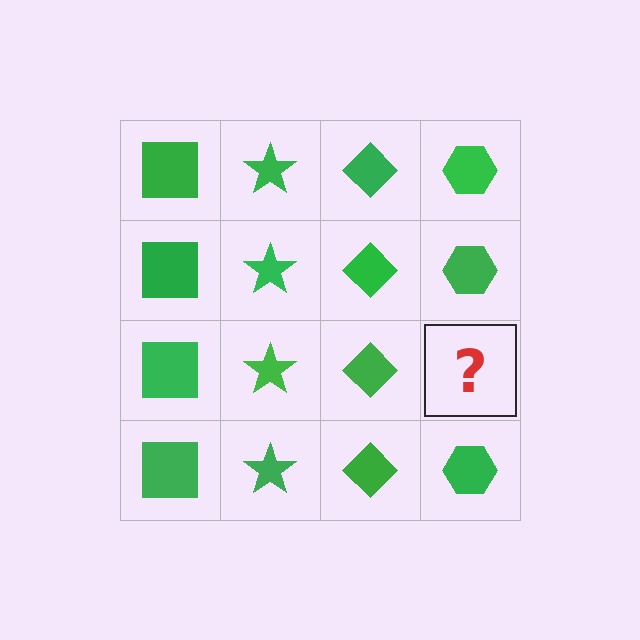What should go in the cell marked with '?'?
The missing cell should contain a green hexagon.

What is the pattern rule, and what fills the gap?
The rule is that each column has a consistent shape. The gap should be filled with a green hexagon.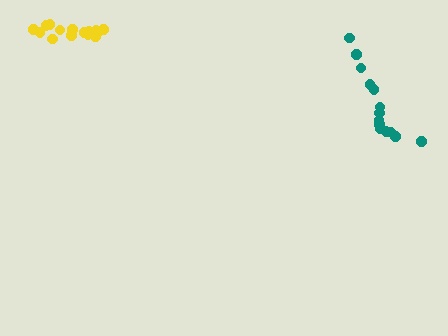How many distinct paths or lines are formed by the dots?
There are 2 distinct paths.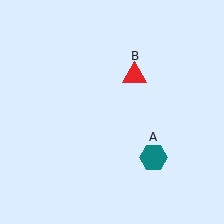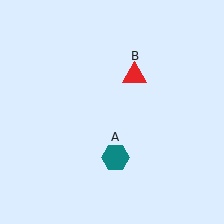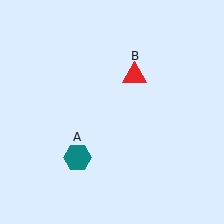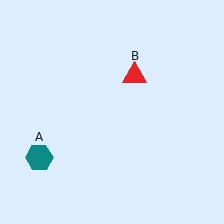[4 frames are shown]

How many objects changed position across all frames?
1 object changed position: teal hexagon (object A).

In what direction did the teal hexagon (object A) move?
The teal hexagon (object A) moved left.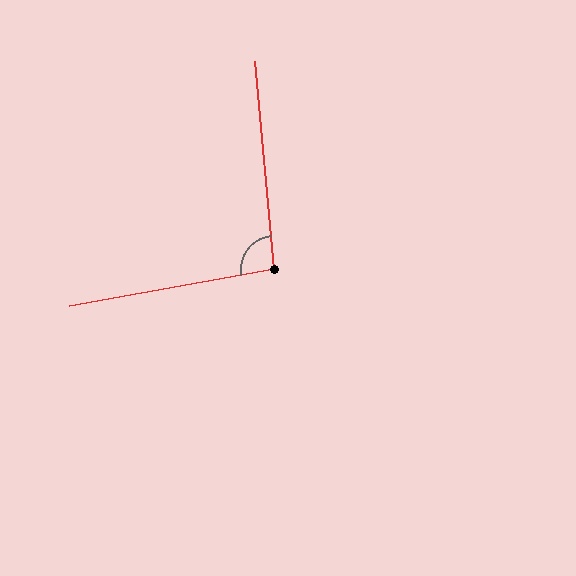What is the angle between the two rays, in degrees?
Approximately 95 degrees.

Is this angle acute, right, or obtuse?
It is obtuse.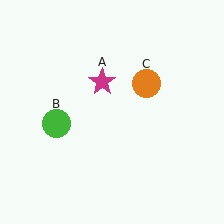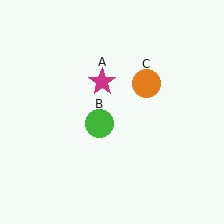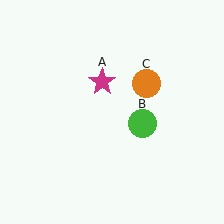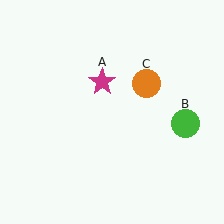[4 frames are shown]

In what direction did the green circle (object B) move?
The green circle (object B) moved right.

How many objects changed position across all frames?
1 object changed position: green circle (object B).